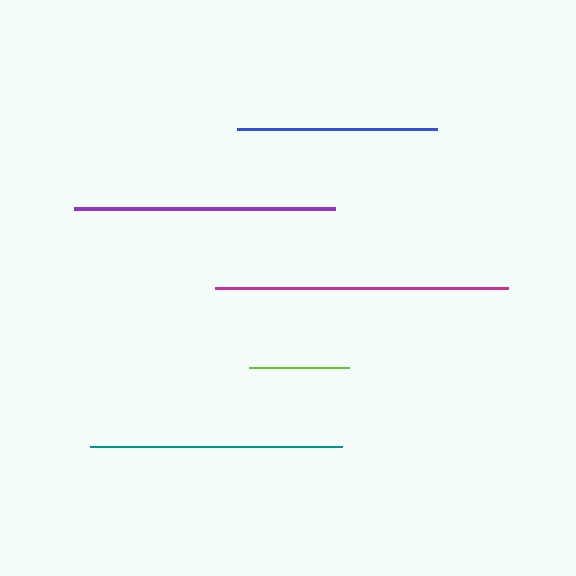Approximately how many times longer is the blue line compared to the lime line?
The blue line is approximately 2.0 times the length of the lime line.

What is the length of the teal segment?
The teal segment is approximately 252 pixels long.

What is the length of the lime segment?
The lime segment is approximately 101 pixels long.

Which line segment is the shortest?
The lime line is the shortest at approximately 101 pixels.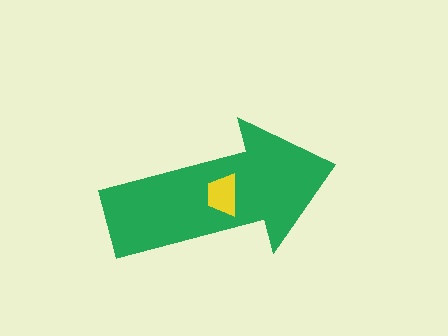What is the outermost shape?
The green arrow.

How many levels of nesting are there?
2.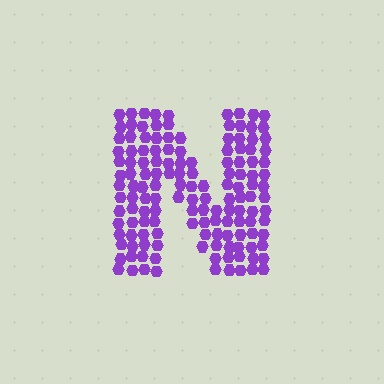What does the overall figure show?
The overall figure shows the letter N.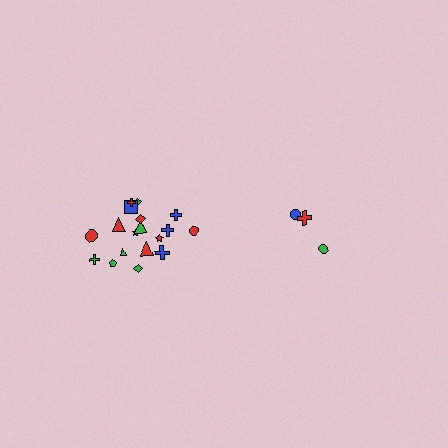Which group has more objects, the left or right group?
The left group.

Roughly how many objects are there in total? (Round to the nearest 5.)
Roughly 20 objects in total.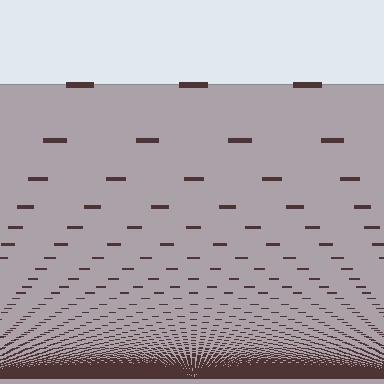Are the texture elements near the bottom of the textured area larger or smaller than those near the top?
Smaller. The gradient is inverted — elements near the bottom are smaller and denser.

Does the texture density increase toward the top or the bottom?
Density increases toward the bottom.